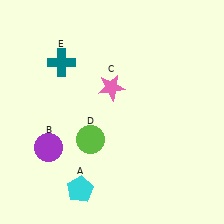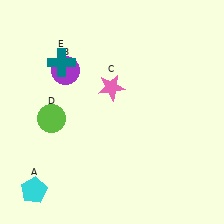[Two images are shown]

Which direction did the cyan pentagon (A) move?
The cyan pentagon (A) moved left.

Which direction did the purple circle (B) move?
The purple circle (B) moved up.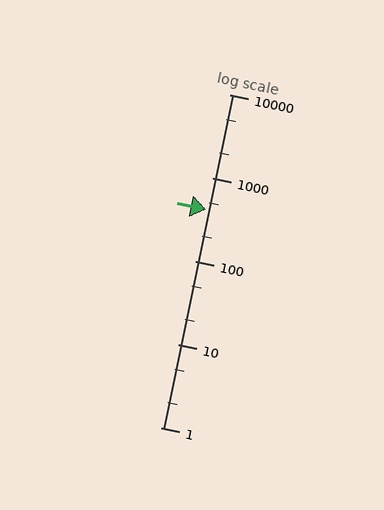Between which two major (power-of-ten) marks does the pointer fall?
The pointer is between 100 and 1000.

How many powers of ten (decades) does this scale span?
The scale spans 4 decades, from 1 to 10000.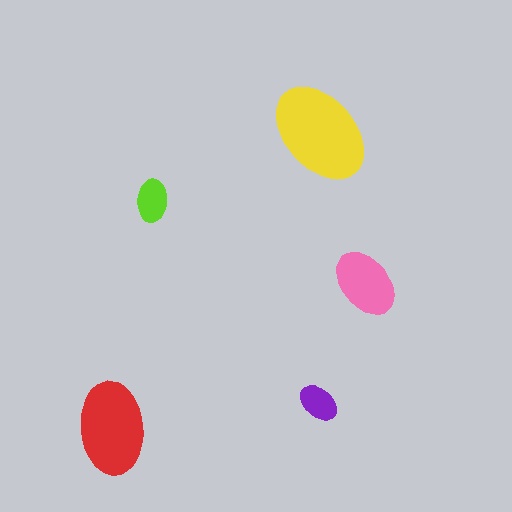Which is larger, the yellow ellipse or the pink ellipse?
The yellow one.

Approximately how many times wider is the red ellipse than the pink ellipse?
About 1.5 times wider.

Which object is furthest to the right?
The pink ellipse is rightmost.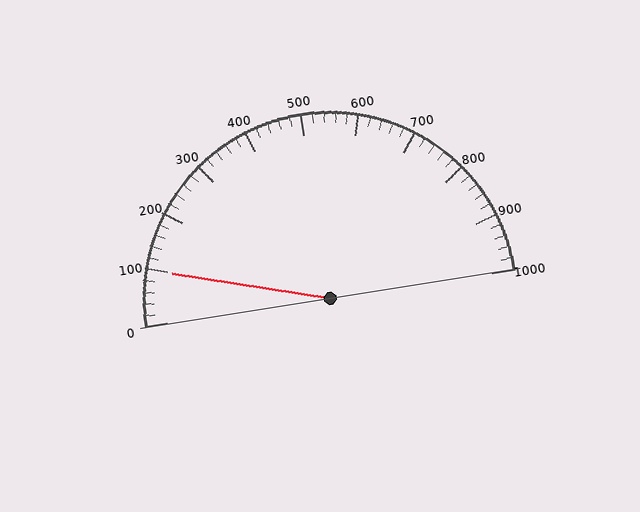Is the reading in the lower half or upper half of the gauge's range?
The reading is in the lower half of the range (0 to 1000).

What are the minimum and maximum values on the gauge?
The gauge ranges from 0 to 1000.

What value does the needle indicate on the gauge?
The needle indicates approximately 100.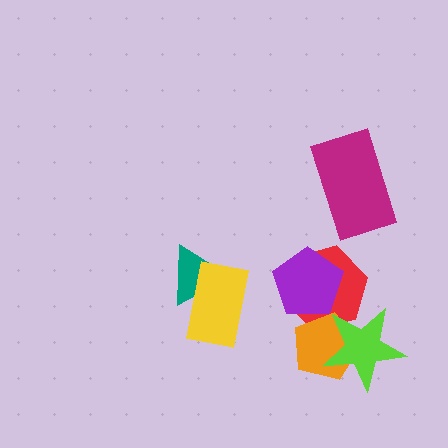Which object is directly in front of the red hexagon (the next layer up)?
The purple pentagon is directly in front of the red hexagon.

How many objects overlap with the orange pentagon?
2 objects overlap with the orange pentagon.